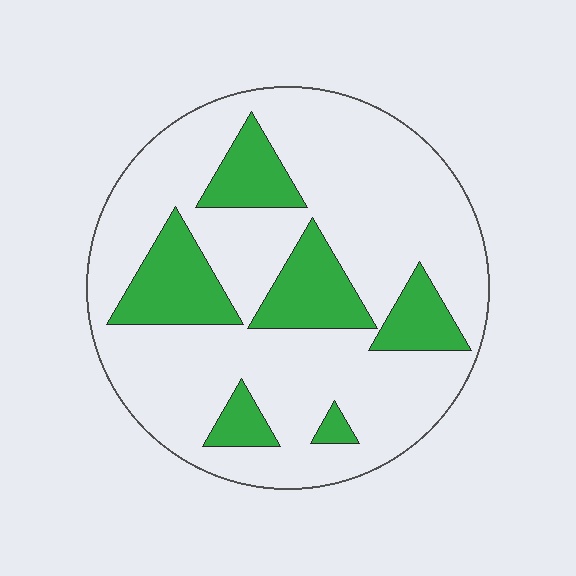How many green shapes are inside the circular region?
6.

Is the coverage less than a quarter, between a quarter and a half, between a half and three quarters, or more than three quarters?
Less than a quarter.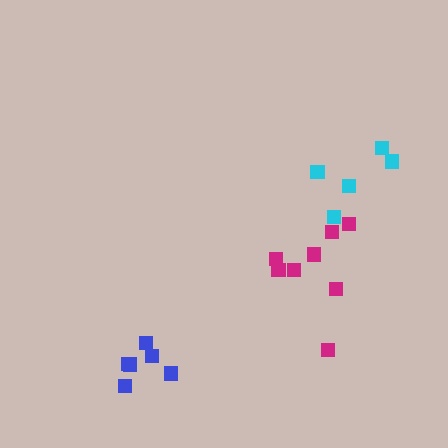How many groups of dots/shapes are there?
There are 3 groups.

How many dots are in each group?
Group 1: 6 dots, Group 2: 8 dots, Group 3: 5 dots (19 total).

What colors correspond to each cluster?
The clusters are colored: blue, magenta, cyan.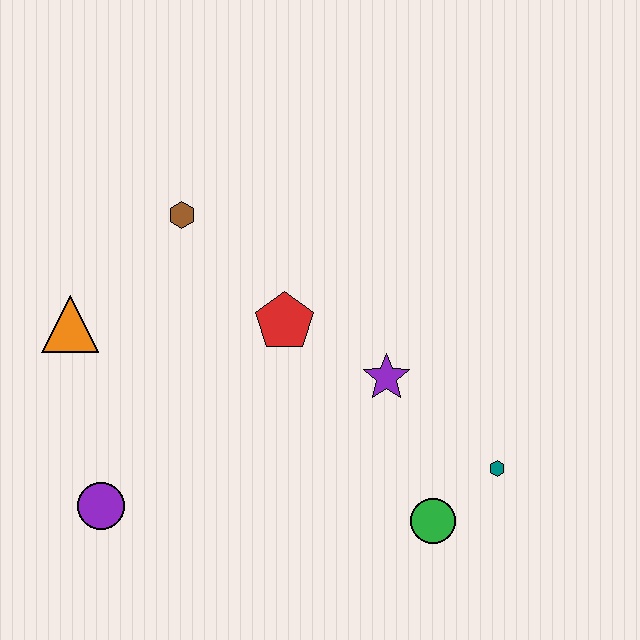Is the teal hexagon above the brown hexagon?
No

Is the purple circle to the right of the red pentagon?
No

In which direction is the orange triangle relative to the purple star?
The orange triangle is to the left of the purple star.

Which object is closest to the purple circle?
The orange triangle is closest to the purple circle.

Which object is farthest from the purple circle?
The teal hexagon is farthest from the purple circle.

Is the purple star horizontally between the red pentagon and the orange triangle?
No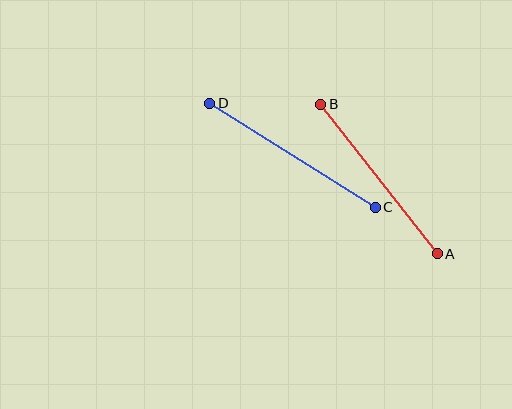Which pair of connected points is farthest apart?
Points C and D are farthest apart.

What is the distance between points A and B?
The distance is approximately 190 pixels.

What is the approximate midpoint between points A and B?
The midpoint is at approximately (379, 179) pixels.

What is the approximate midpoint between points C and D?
The midpoint is at approximately (293, 155) pixels.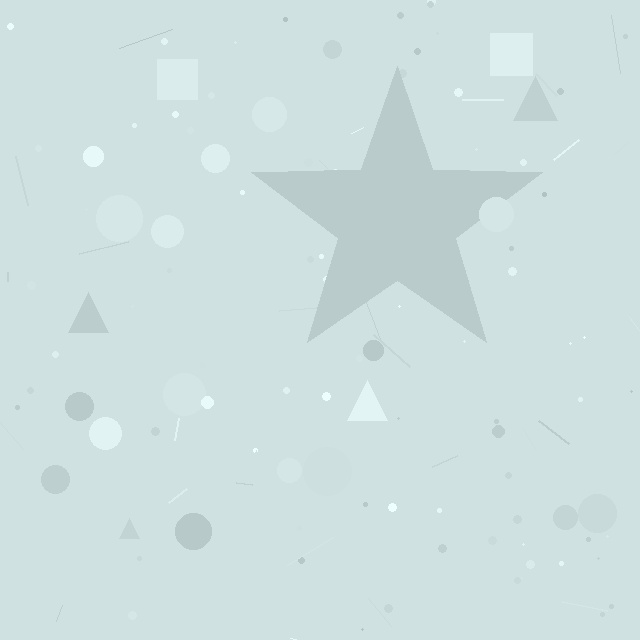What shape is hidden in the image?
A star is hidden in the image.